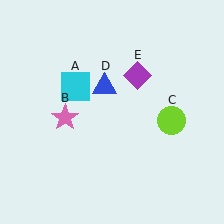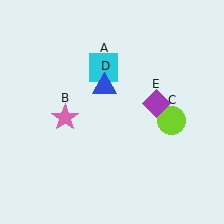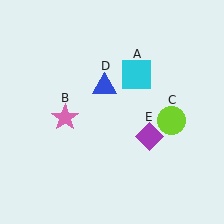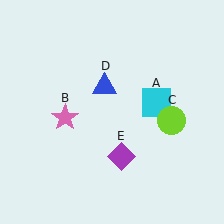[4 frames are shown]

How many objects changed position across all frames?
2 objects changed position: cyan square (object A), purple diamond (object E).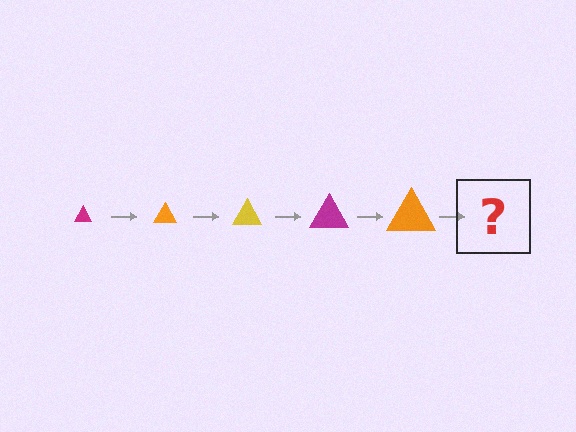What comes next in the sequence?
The next element should be a yellow triangle, larger than the previous one.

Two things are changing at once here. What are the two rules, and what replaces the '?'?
The two rules are that the triangle grows larger each step and the color cycles through magenta, orange, and yellow. The '?' should be a yellow triangle, larger than the previous one.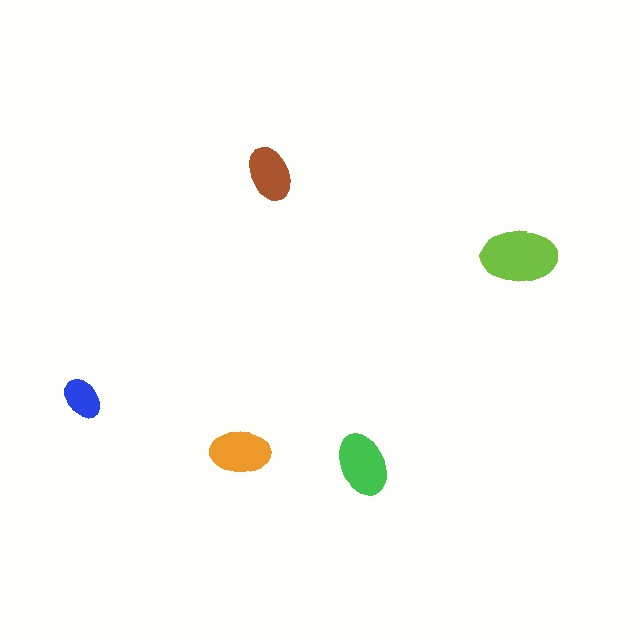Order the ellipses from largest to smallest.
the lime one, the green one, the orange one, the brown one, the blue one.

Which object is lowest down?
The green ellipse is bottommost.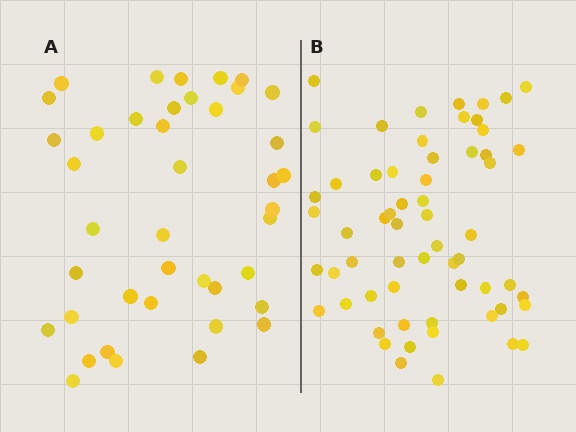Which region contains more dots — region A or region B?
Region B (the right region) has more dots.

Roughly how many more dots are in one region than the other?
Region B has approximately 20 more dots than region A.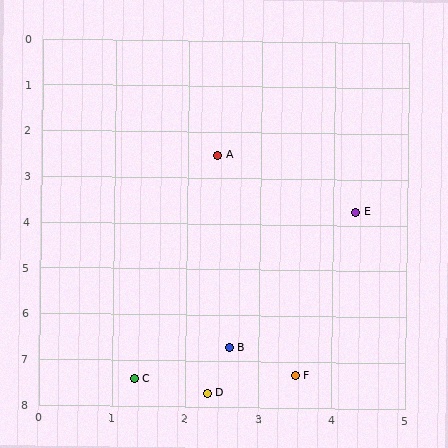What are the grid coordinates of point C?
Point C is at approximately (1.3, 7.4).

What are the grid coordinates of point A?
Point A is at approximately (2.4, 2.5).